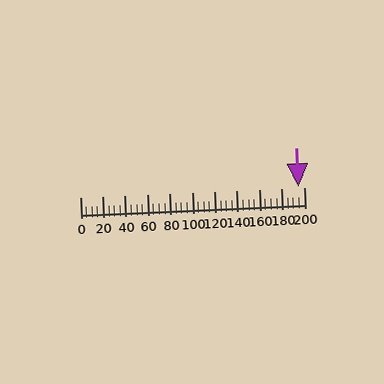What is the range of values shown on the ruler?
The ruler shows values from 0 to 200.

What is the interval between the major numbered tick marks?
The major tick marks are spaced 20 units apart.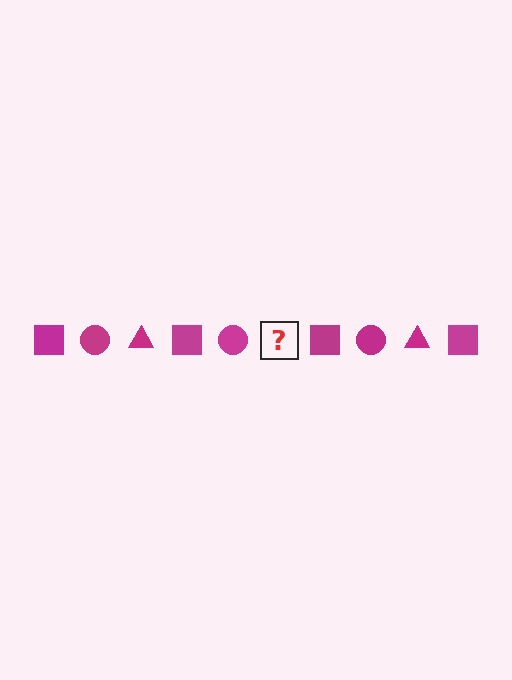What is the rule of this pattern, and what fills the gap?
The rule is that the pattern cycles through square, circle, triangle shapes in magenta. The gap should be filled with a magenta triangle.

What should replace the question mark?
The question mark should be replaced with a magenta triangle.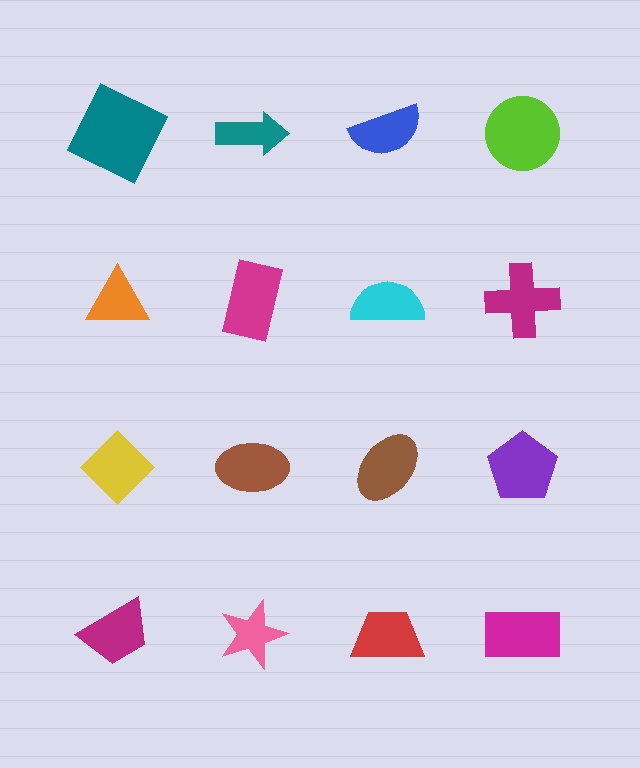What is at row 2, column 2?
A magenta rectangle.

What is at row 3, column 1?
A yellow diamond.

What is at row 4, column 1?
A magenta trapezoid.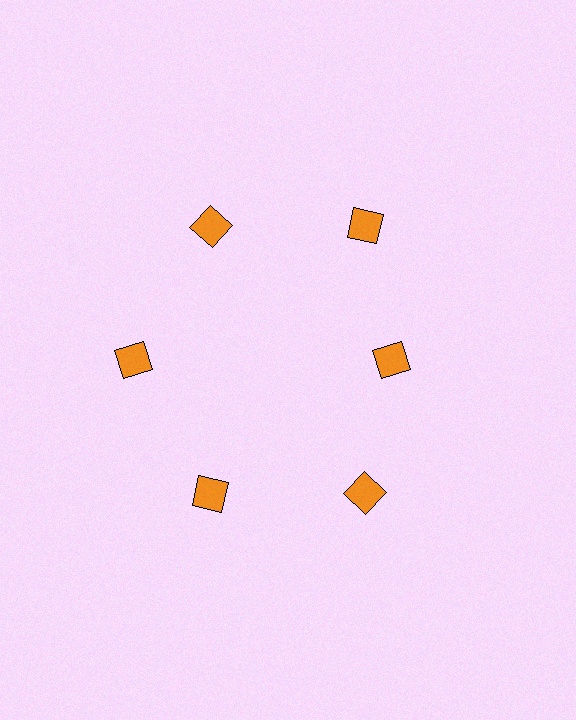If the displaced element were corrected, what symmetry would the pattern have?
It would have 6-fold rotational symmetry — the pattern would map onto itself every 60 degrees.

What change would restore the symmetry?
The symmetry would be restored by moving it outward, back onto the ring so that all 6 squares sit at equal angles and equal distance from the center.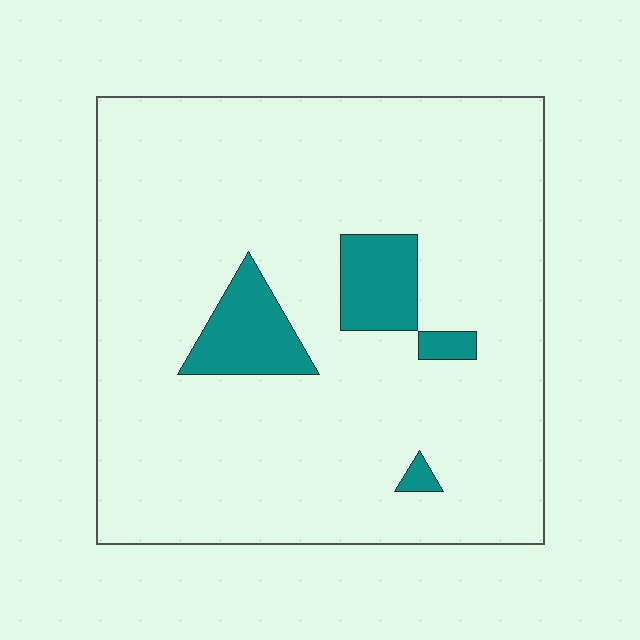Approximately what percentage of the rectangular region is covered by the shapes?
Approximately 10%.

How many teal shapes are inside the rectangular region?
4.